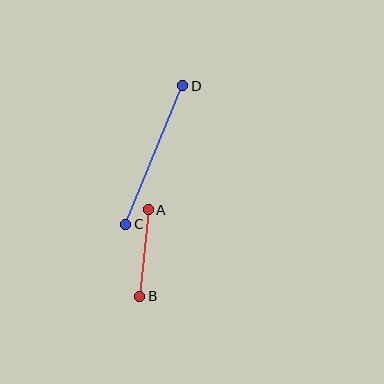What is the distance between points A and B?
The distance is approximately 87 pixels.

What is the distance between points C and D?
The distance is approximately 150 pixels.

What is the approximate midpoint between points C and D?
The midpoint is at approximately (154, 155) pixels.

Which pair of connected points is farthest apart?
Points C and D are farthest apart.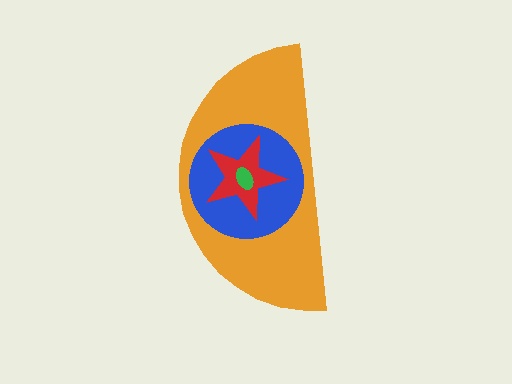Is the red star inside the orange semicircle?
Yes.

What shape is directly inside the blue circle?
The red star.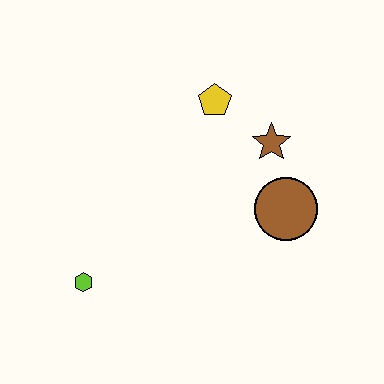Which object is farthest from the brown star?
The lime hexagon is farthest from the brown star.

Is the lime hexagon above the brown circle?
No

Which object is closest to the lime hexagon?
The brown circle is closest to the lime hexagon.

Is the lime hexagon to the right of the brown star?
No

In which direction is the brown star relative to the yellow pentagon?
The brown star is to the right of the yellow pentagon.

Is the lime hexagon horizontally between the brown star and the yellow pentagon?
No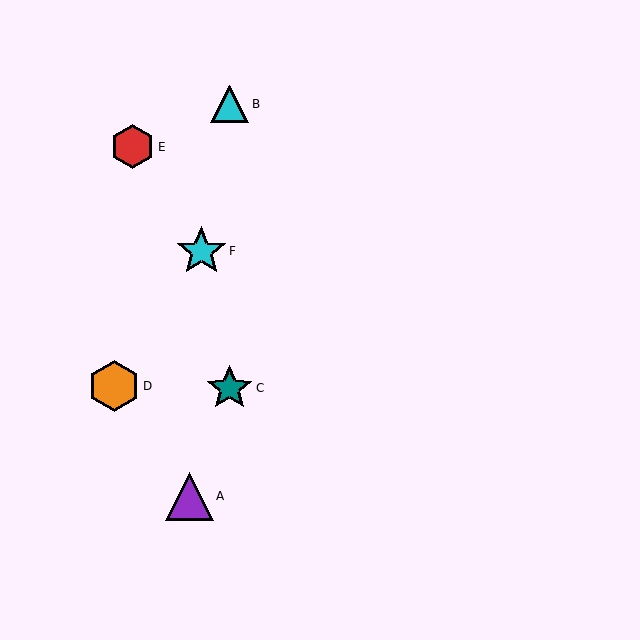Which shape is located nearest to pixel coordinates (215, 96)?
The cyan triangle (labeled B) at (230, 104) is nearest to that location.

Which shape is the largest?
The orange hexagon (labeled D) is the largest.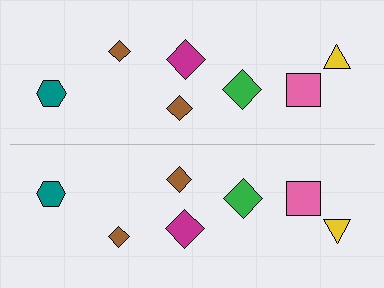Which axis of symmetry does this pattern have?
The pattern has a horizontal axis of symmetry running through the center of the image.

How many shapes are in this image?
There are 14 shapes in this image.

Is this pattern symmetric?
Yes, this pattern has bilateral (reflection) symmetry.